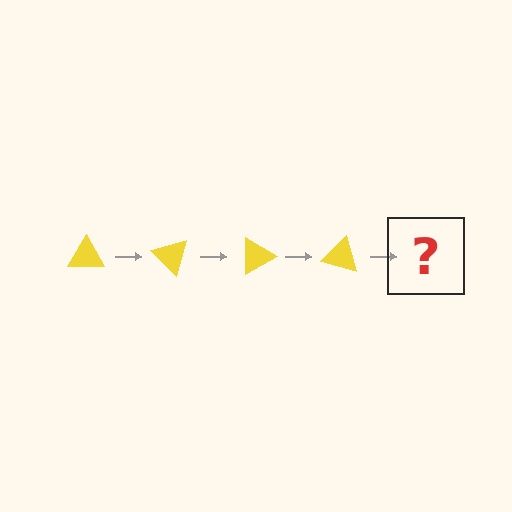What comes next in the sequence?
The next element should be a yellow triangle rotated 180 degrees.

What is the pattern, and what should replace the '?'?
The pattern is that the triangle rotates 45 degrees each step. The '?' should be a yellow triangle rotated 180 degrees.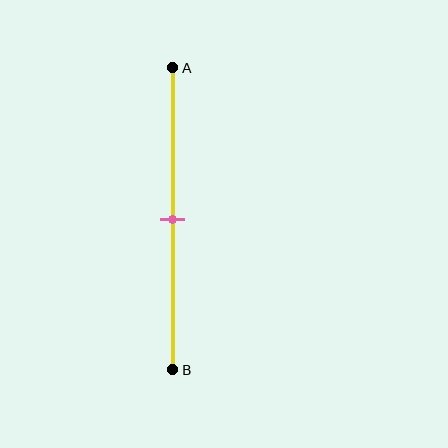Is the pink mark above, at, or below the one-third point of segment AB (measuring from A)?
The pink mark is below the one-third point of segment AB.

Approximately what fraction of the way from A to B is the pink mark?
The pink mark is approximately 50% of the way from A to B.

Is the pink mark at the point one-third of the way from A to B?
No, the mark is at about 50% from A, not at the 33% one-third point.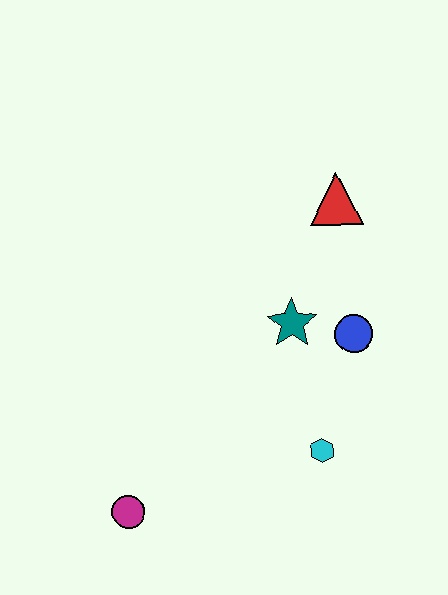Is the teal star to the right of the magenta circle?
Yes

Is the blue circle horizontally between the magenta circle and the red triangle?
No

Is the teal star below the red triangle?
Yes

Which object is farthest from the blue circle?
The magenta circle is farthest from the blue circle.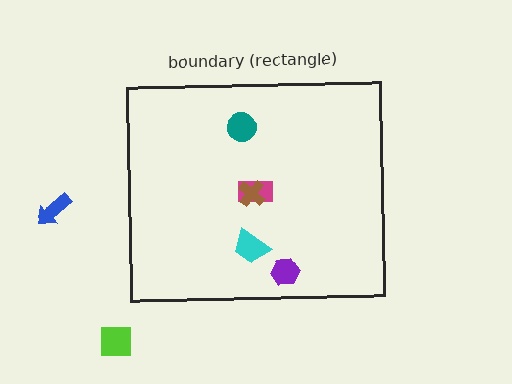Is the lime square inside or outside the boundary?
Outside.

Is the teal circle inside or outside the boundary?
Inside.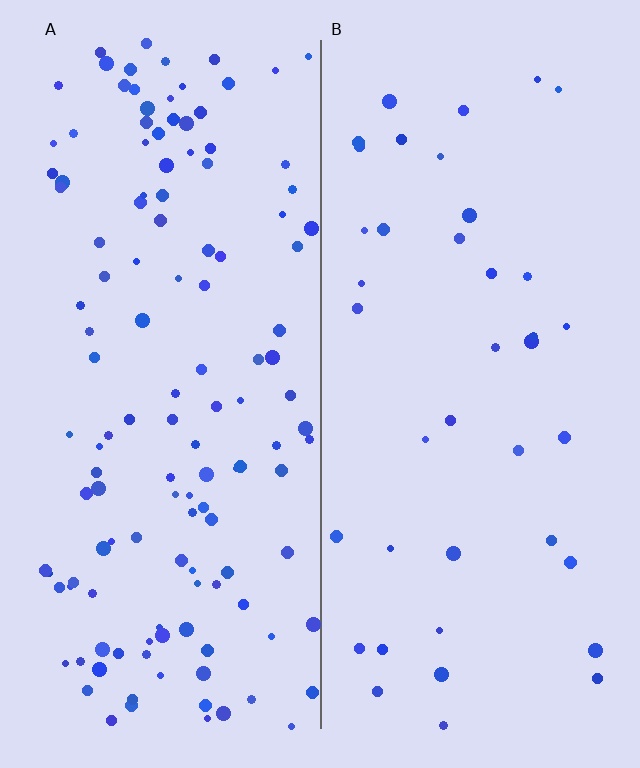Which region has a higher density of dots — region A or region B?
A (the left).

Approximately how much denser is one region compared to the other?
Approximately 3.3× — region A over region B.